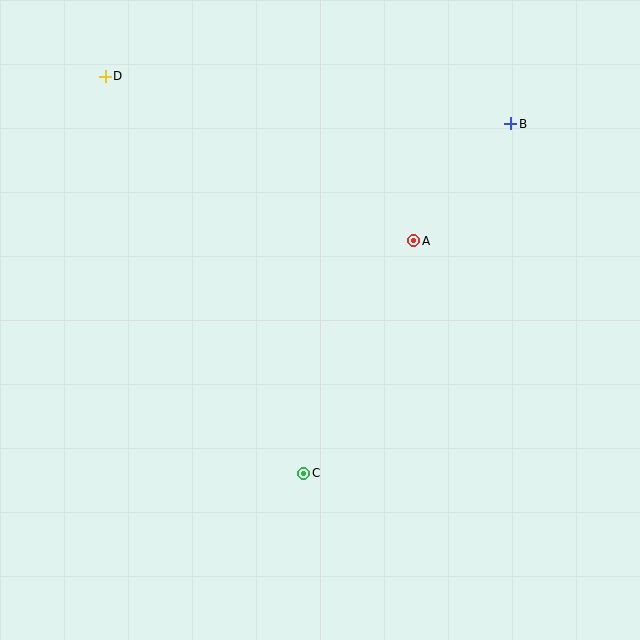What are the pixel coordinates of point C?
Point C is at (304, 473).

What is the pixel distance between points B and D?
The distance between B and D is 408 pixels.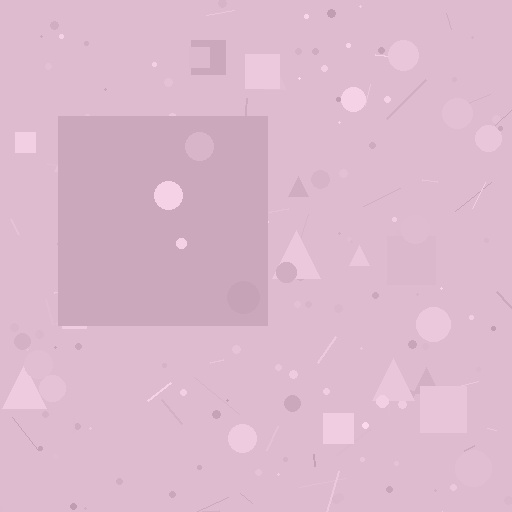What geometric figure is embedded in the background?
A square is embedded in the background.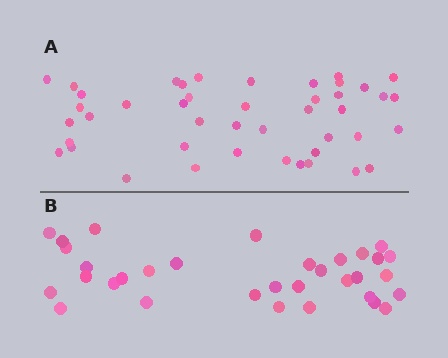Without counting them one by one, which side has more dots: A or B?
Region A (the top region) has more dots.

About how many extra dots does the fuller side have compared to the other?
Region A has roughly 12 or so more dots than region B.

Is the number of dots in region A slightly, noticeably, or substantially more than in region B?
Region A has noticeably more, but not dramatically so. The ratio is roughly 1.3 to 1.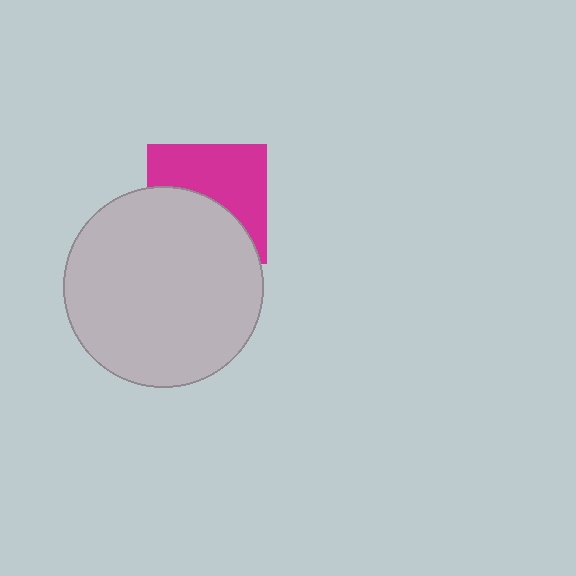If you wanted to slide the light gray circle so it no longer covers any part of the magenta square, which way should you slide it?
Slide it down — that is the most direct way to separate the two shapes.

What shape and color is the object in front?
The object in front is a light gray circle.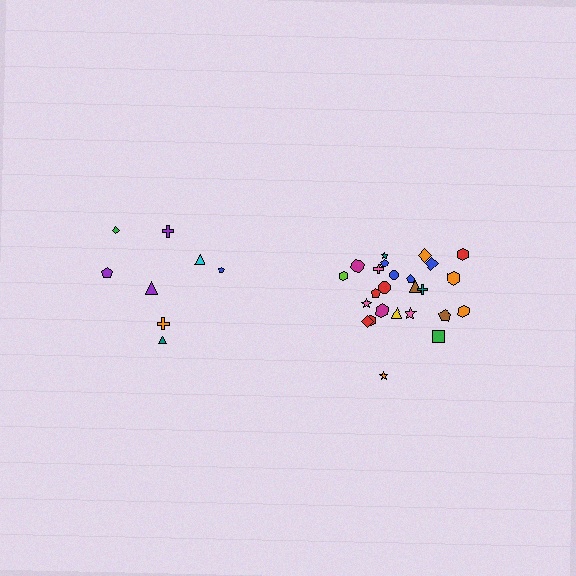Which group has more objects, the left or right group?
The right group.